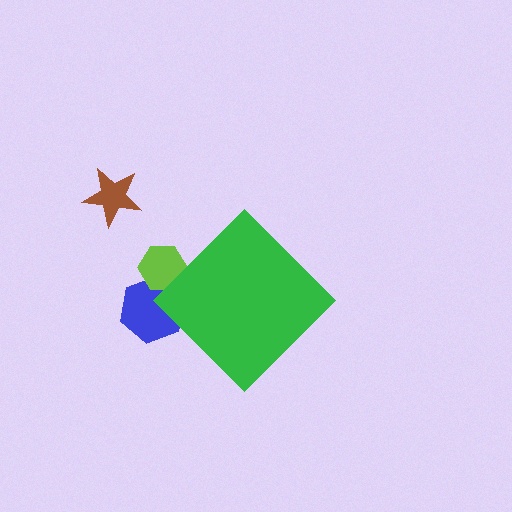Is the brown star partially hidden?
No, the brown star is fully visible.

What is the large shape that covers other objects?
A green diamond.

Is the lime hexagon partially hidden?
Yes, the lime hexagon is partially hidden behind the green diamond.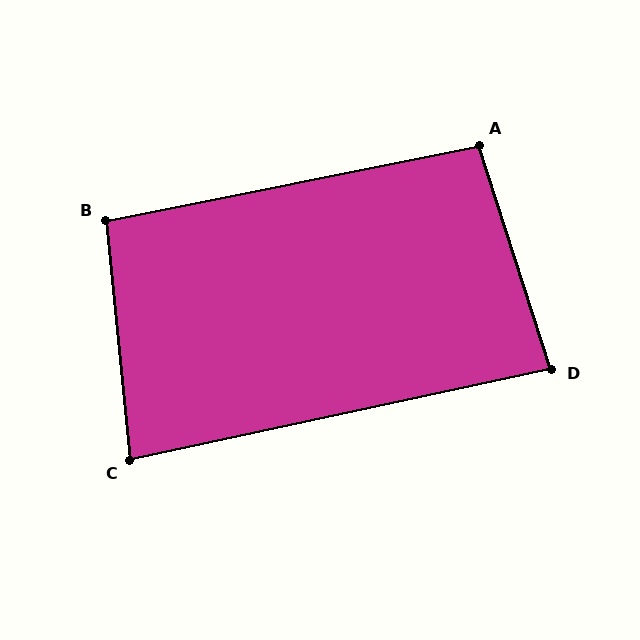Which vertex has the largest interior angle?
A, at approximately 96 degrees.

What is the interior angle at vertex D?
Approximately 85 degrees (acute).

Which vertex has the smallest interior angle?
C, at approximately 84 degrees.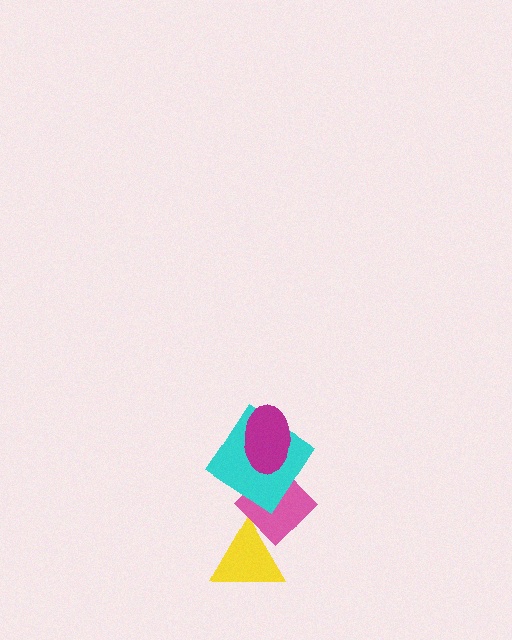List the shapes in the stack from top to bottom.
From top to bottom: the magenta ellipse, the cyan diamond, the pink diamond, the yellow triangle.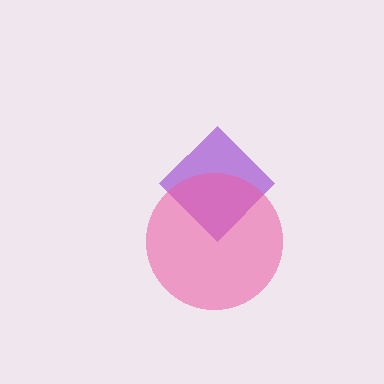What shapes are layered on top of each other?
The layered shapes are: a purple diamond, a pink circle.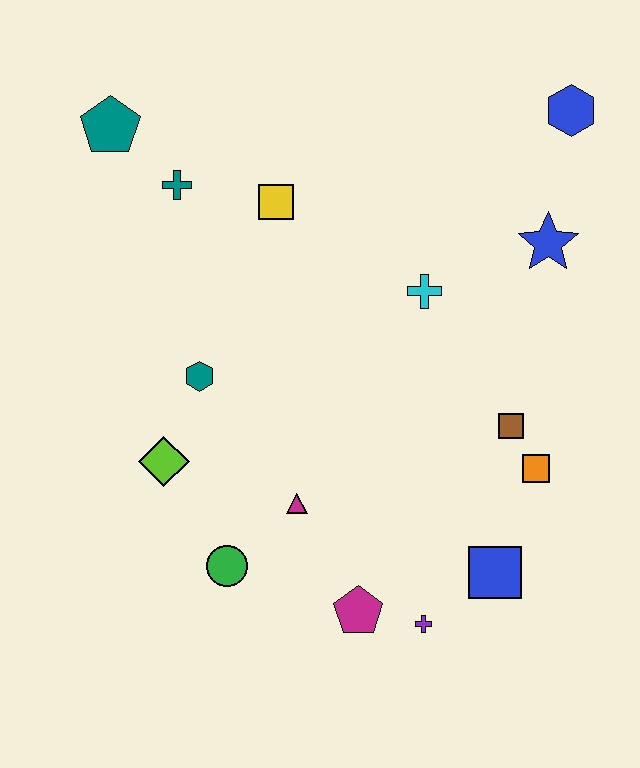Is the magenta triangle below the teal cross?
Yes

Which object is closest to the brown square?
The orange square is closest to the brown square.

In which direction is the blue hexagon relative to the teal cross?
The blue hexagon is to the right of the teal cross.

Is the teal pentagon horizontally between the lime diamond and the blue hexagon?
No